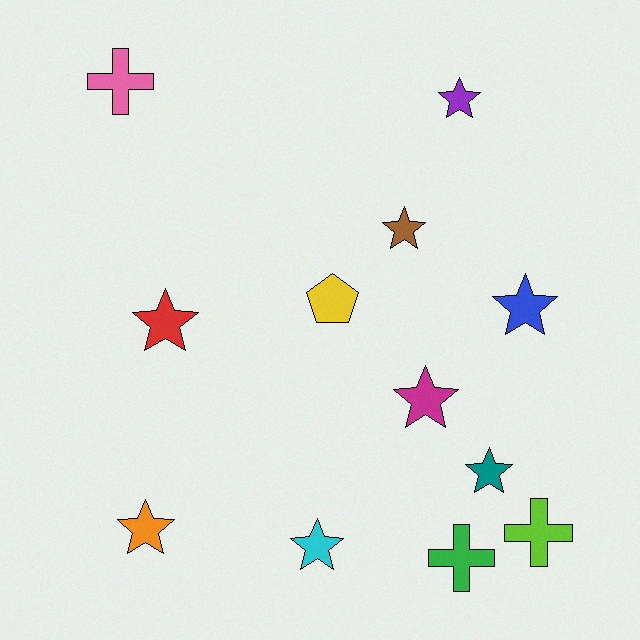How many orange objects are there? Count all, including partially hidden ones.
There is 1 orange object.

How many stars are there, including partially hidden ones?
There are 8 stars.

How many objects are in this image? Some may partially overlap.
There are 12 objects.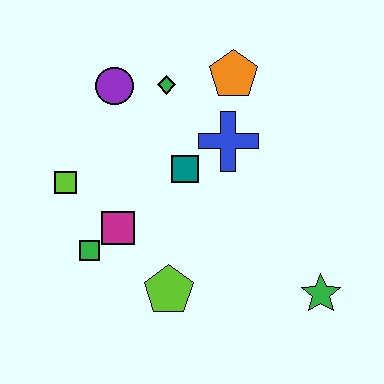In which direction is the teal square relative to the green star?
The teal square is to the left of the green star.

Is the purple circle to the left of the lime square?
No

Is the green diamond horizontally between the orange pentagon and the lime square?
Yes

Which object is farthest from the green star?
The purple circle is farthest from the green star.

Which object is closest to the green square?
The magenta square is closest to the green square.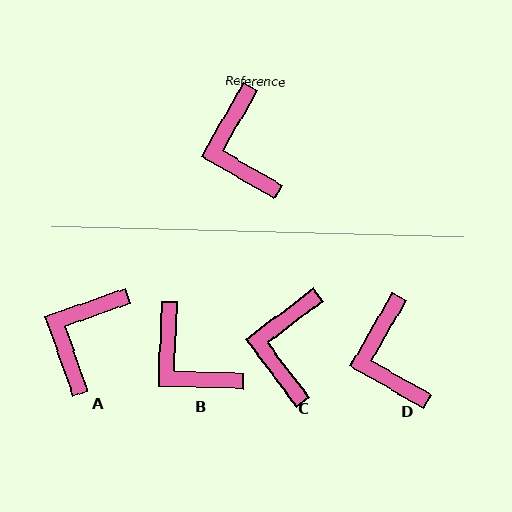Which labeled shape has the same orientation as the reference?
D.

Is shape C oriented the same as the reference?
No, it is off by about 23 degrees.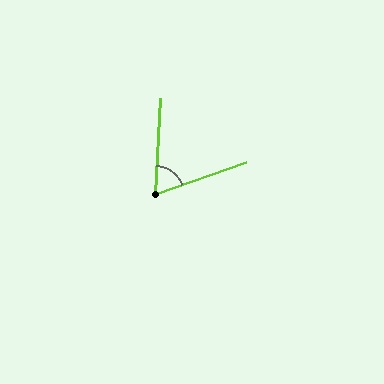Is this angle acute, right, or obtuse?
It is acute.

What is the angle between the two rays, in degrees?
Approximately 68 degrees.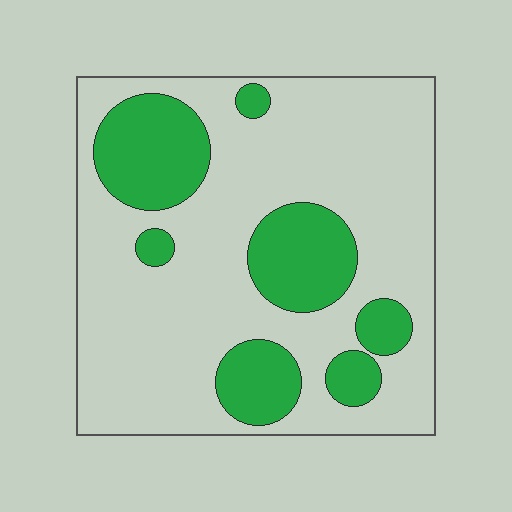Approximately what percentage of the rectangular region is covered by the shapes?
Approximately 25%.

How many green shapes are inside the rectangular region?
7.